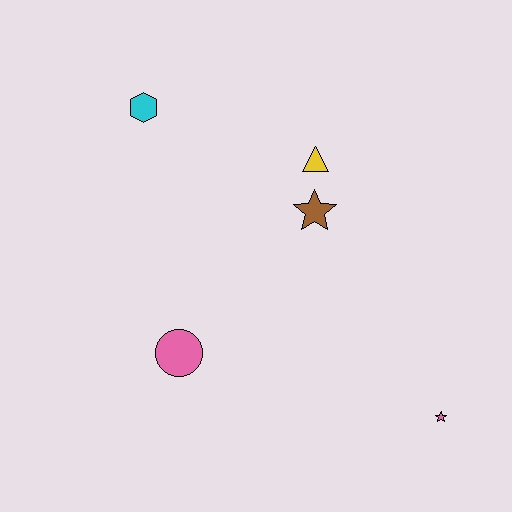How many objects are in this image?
There are 5 objects.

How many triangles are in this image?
There is 1 triangle.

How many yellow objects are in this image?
There is 1 yellow object.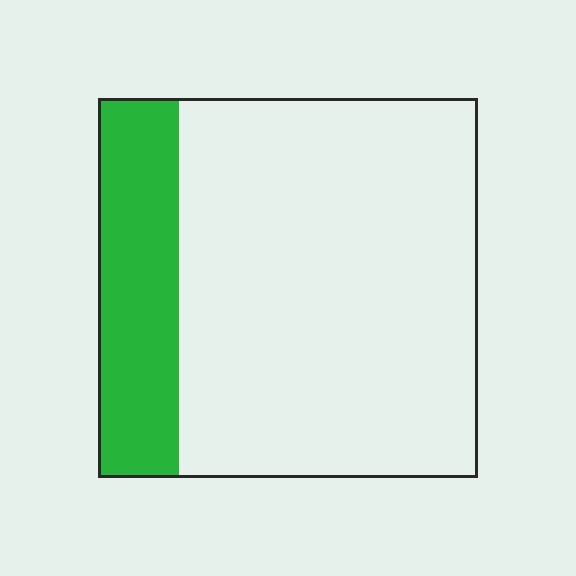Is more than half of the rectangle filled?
No.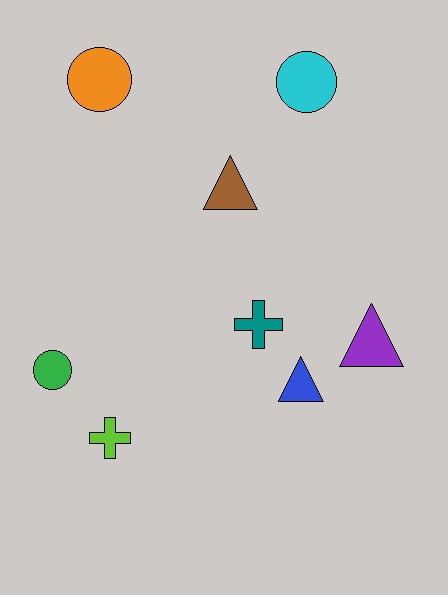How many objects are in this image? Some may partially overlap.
There are 8 objects.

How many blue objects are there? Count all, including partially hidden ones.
There is 1 blue object.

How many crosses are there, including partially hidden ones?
There are 2 crosses.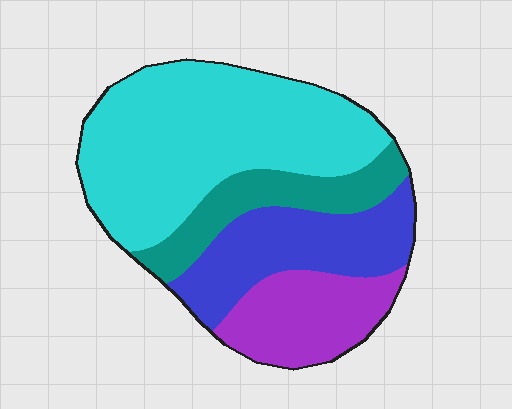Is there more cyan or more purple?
Cyan.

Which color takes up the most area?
Cyan, at roughly 45%.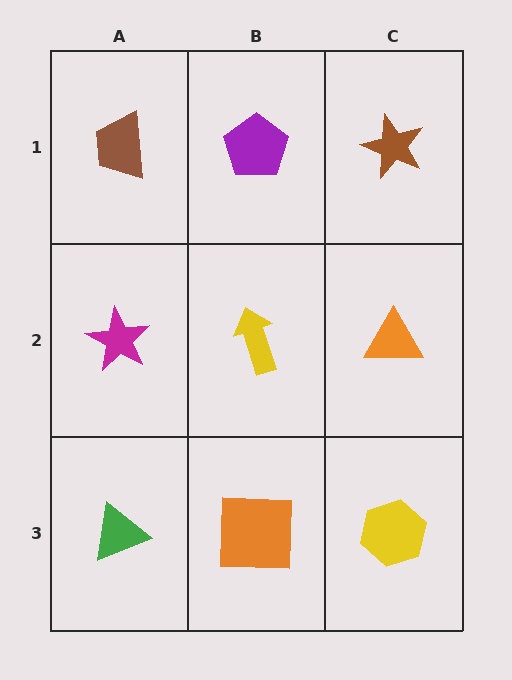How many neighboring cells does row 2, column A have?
3.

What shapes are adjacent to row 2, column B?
A purple pentagon (row 1, column B), an orange square (row 3, column B), a magenta star (row 2, column A), an orange triangle (row 2, column C).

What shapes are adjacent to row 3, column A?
A magenta star (row 2, column A), an orange square (row 3, column B).